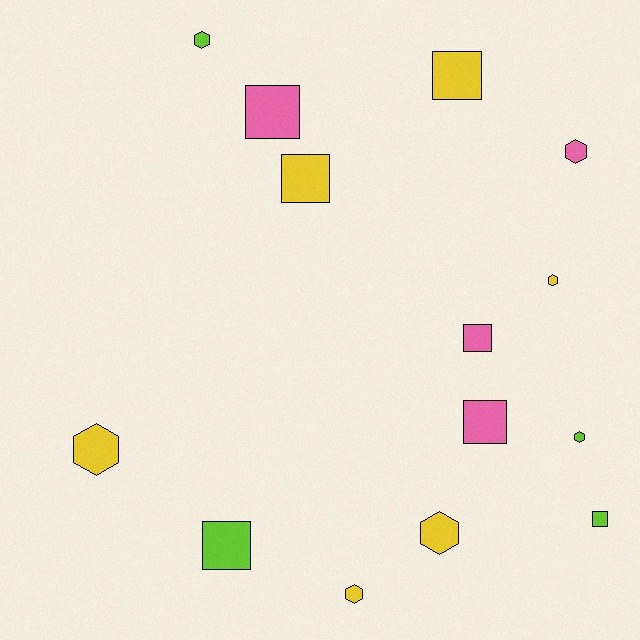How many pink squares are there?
There are 3 pink squares.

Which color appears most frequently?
Yellow, with 6 objects.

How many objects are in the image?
There are 14 objects.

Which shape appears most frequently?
Hexagon, with 7 objects.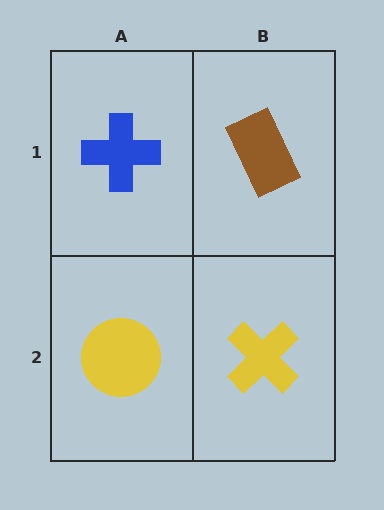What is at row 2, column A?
A yellow circle.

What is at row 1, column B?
A brown rectangle.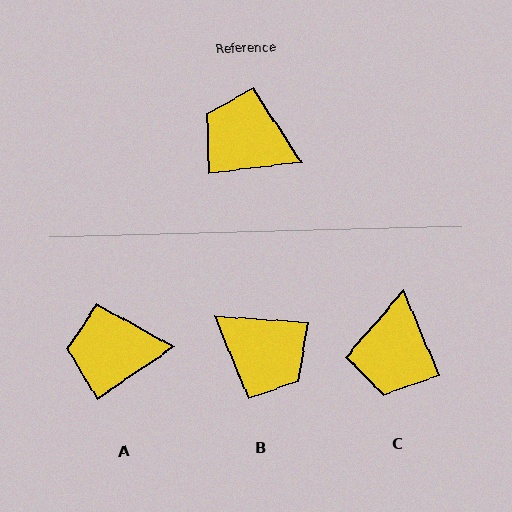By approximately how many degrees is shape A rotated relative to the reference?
Approximately 28 degrees counter-clockwise.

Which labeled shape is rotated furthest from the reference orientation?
B, about 169 degrees away.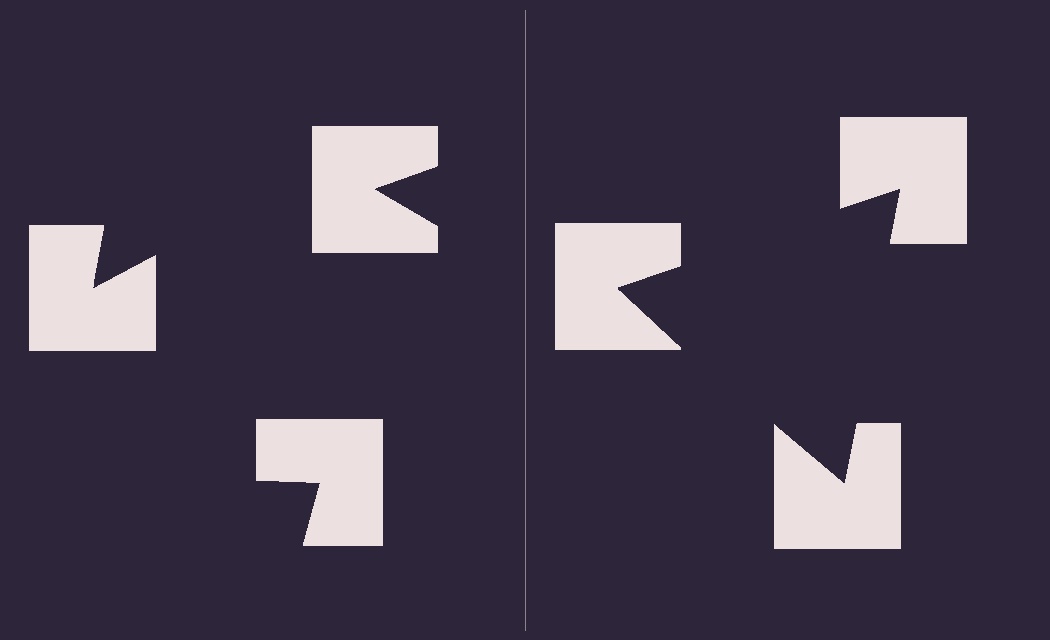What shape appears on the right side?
An illusory triangle.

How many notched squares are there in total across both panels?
6 — 3 on each side.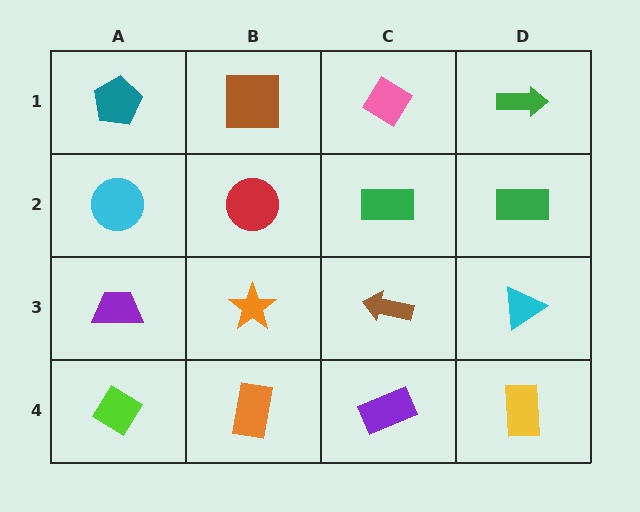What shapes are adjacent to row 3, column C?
A green rectangle (row 2, column C), a purple rectangle (row 4, column C), an orange star (row 3, column B), a cyan triangle (row 3, column D).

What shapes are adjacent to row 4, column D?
A cyan triangle (row 3, column D), a purple rectangle (row 4, column C).